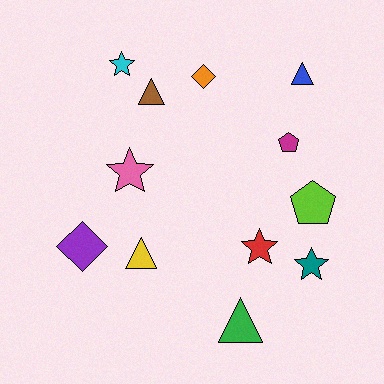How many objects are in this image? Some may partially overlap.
There are 12 objects.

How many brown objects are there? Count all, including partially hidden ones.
There is 1 brown object.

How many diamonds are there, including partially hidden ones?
There are 2 diamonds.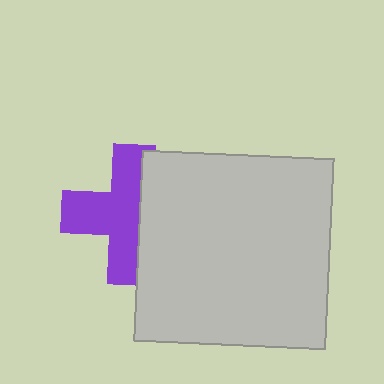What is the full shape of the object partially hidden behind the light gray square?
The partially hidden object is a purple cross.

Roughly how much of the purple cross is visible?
About half of it is visible (roughly 61%).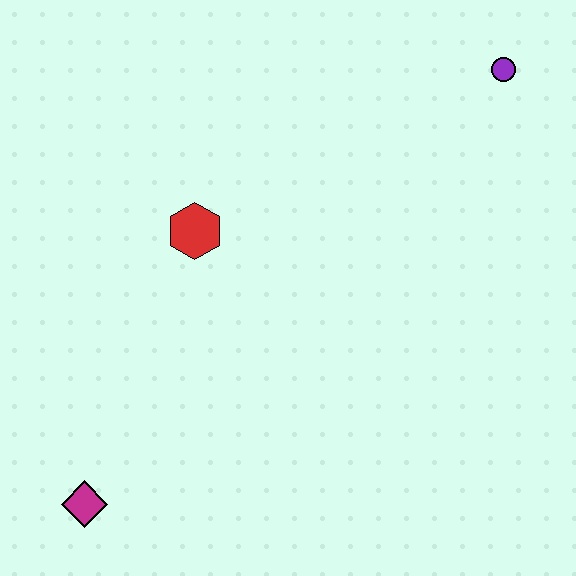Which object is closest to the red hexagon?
The magenta diamond is closest to the red hexagon.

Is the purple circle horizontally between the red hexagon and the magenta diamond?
No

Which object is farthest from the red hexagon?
The purple circle is farthest from the red hexagon.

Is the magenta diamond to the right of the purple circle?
No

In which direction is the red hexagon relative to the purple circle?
The red hexagon is to the left of the purple circle.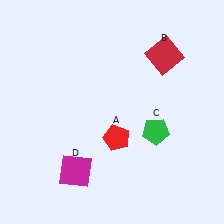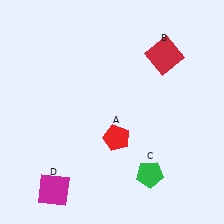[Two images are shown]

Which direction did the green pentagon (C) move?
The green pentagon (C) moved down.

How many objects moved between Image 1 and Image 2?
2 objects moved between the two images.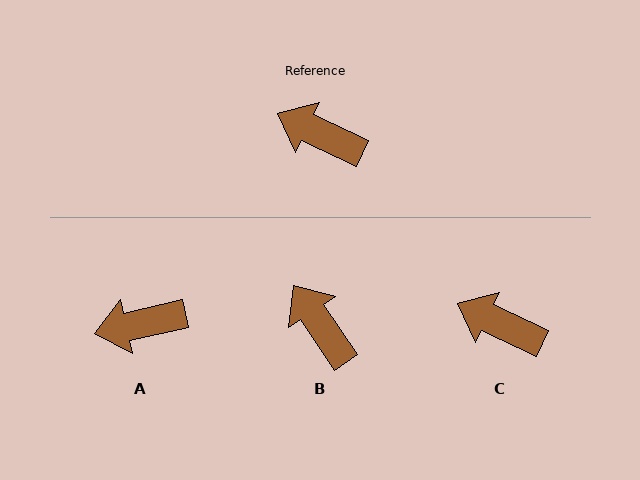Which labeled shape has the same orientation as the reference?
C.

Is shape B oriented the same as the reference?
No, it is off by about 30 degrees.